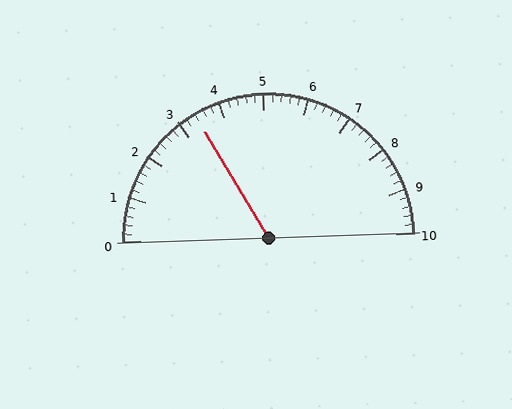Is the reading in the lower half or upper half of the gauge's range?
The reading is in the lower half of the range (0 to 10).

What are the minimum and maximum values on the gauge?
The gauge ranges from 0 to 10.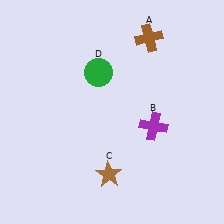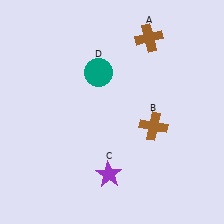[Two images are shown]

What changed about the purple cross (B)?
In Image 1, B is purple. In Image 2, it changed to brown.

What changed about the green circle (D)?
In Image 1, D is green. In Image 2, it changed to teal.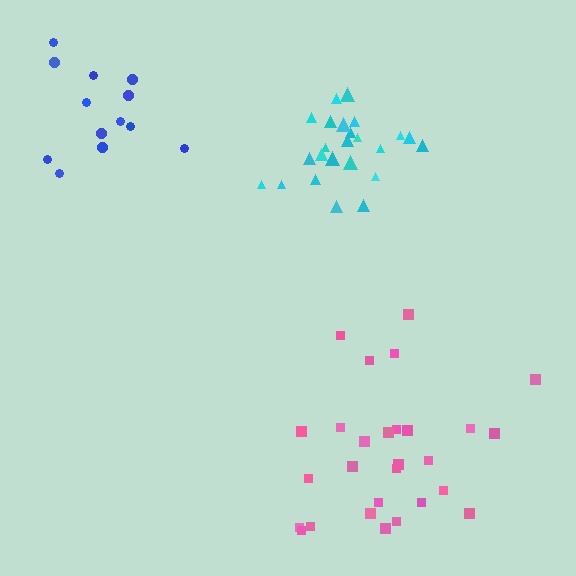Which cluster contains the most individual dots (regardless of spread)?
Pink (28).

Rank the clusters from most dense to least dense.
cyan, blue, pink.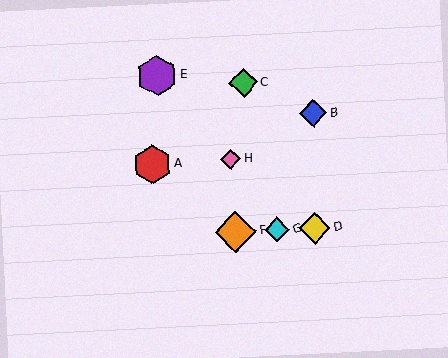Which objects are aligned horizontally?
Objects D, F, G are aligned horizontally.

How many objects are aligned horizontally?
3 objects (D, F, G) are aligned horizontally.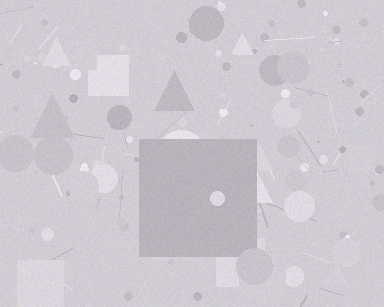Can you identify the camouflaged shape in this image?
The camouflaged shape is a square.